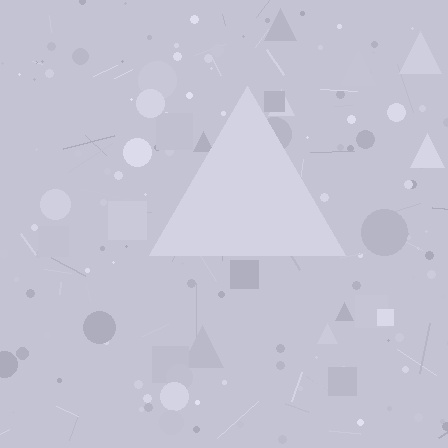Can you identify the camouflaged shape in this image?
The camouflaged shape is a triangle.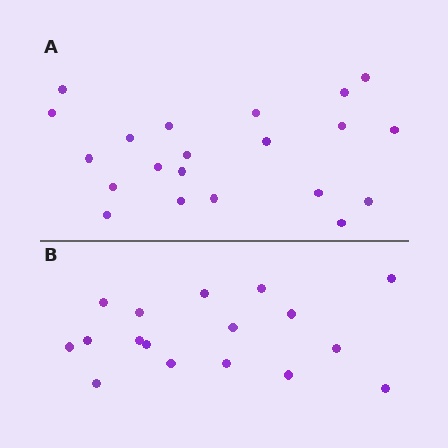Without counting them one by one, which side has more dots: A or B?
Region A (the top region) has more dots.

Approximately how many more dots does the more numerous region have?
Region A has about 4 more dots than region B.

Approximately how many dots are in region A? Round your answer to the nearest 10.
About 20 dots. (The exact count is 21, which rounds to 20.)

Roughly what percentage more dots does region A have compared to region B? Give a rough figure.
About 25% more.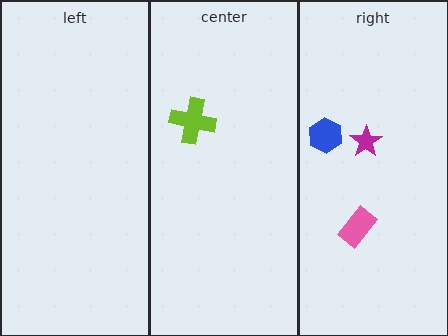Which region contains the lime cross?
The center region.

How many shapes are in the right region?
3.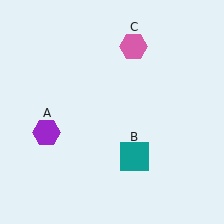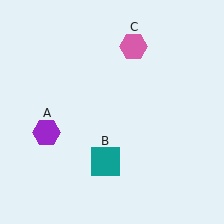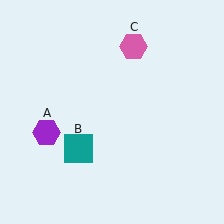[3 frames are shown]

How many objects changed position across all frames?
1 object changed position: teal square (object B).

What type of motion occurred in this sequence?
The teal square (object B) rotated clockwise around the center of the scene.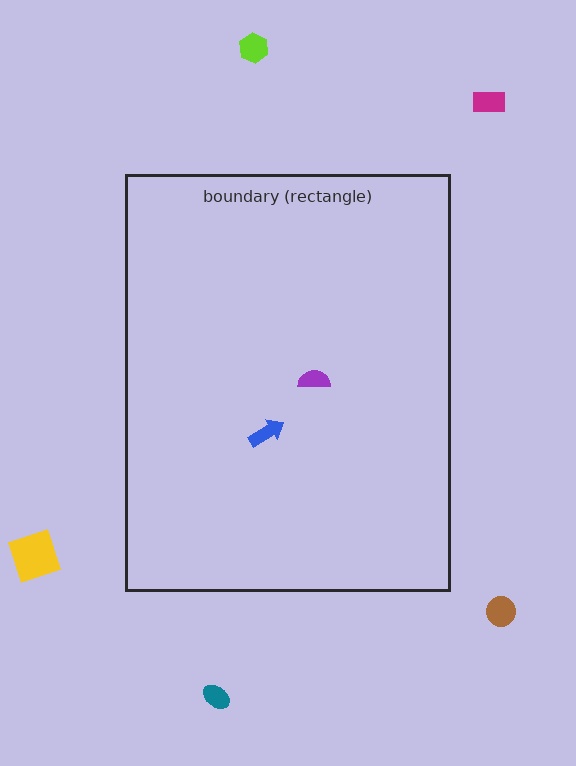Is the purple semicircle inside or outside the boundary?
Inside.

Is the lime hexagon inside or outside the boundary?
Outside.